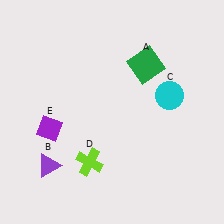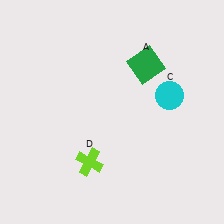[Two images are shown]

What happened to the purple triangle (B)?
The purple triangle (B) was removed in Image 2. It was in the bottom-left area of Image 1.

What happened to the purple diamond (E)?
The purple diamond (E) was removed in Image 2. It was in the bottom-left area of Image 1.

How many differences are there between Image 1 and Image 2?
There are 2 differences between the two images.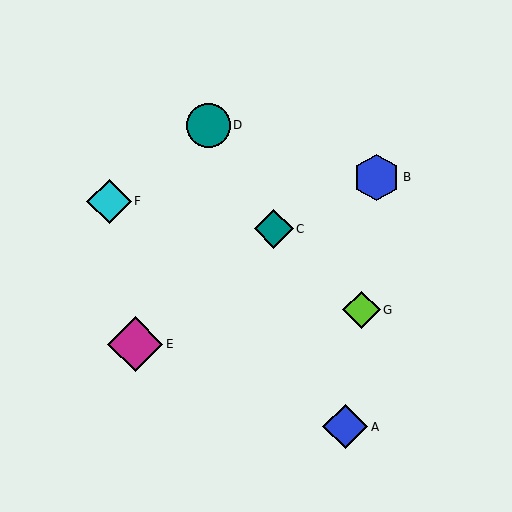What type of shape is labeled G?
Shape G is a lime diamond.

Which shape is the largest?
The magenta diamond (labeled E) is the largest.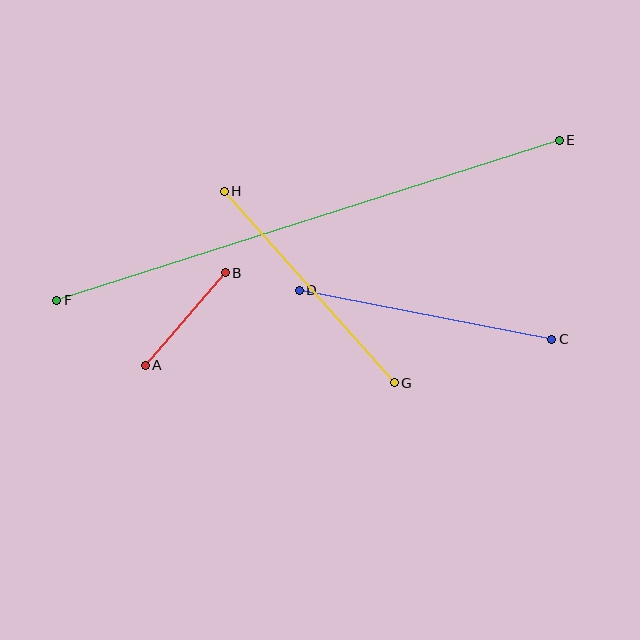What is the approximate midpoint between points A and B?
The midpoint is at approximately (185, 319) pixels.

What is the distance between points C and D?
The distance is approximately 258 pixels.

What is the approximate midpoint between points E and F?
The midpoint is at approximately (308, 220) pixels.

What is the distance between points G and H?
The distance is approximately 256 pixels.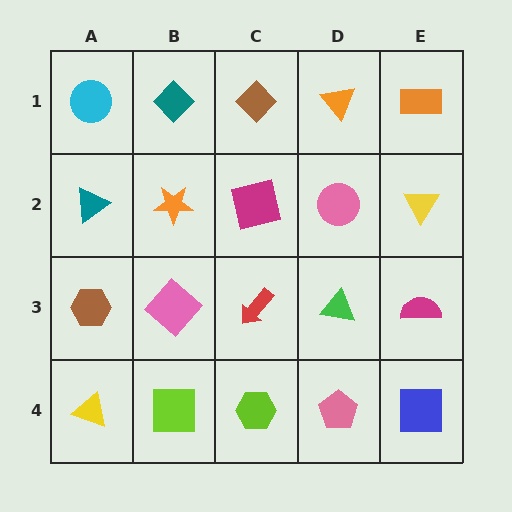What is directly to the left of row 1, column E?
An orange triangle.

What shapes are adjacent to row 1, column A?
A teal triangle (row 2, column A), a teal diamond (row 1, column B).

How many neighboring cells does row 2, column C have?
4.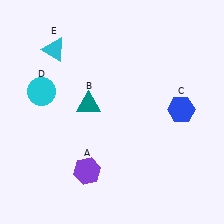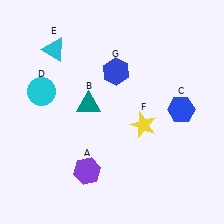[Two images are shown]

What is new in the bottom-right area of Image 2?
A yellow star (F) was added in the bottom-right area of Image 2.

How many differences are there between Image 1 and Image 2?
There are 2 differences between the two images.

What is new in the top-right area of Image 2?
A blue hexagon (G) was added in the top-right area of Image 2.